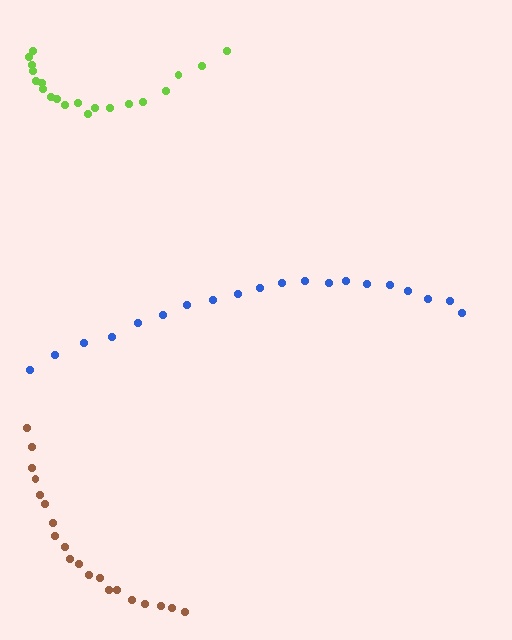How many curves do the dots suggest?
There are 3 distinct paths.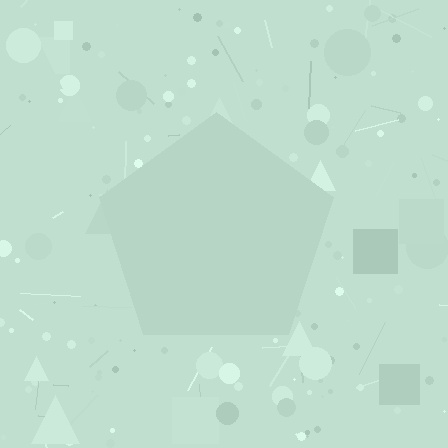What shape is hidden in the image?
A pentagon is hidden in the image.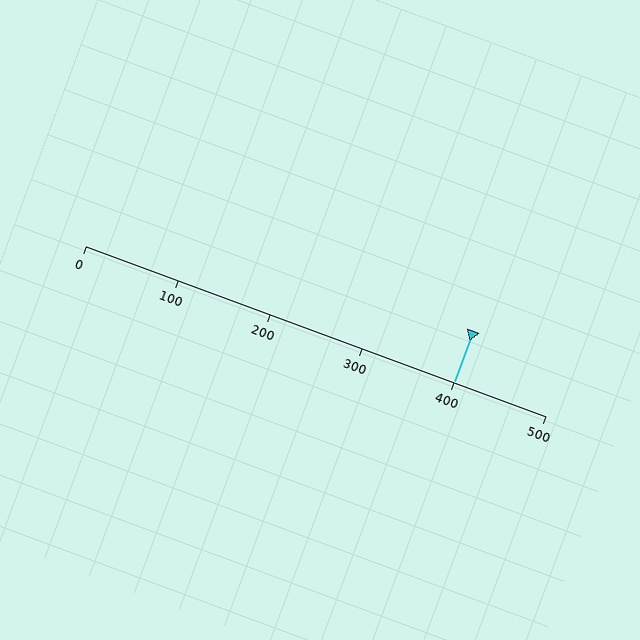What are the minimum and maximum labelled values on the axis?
The axis runs from 0 to 500.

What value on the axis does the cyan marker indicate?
The marker indicates approximately 400.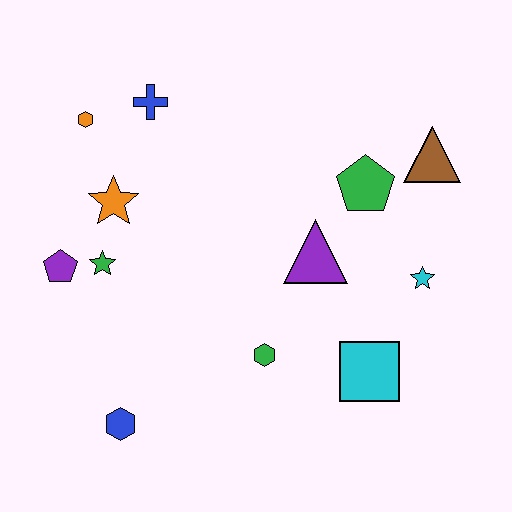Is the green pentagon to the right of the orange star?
Yes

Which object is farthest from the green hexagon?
The orange hexagon is farthest from the green hexagon.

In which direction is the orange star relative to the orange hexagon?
The orange star is below the orange hexagon.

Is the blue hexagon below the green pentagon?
Yes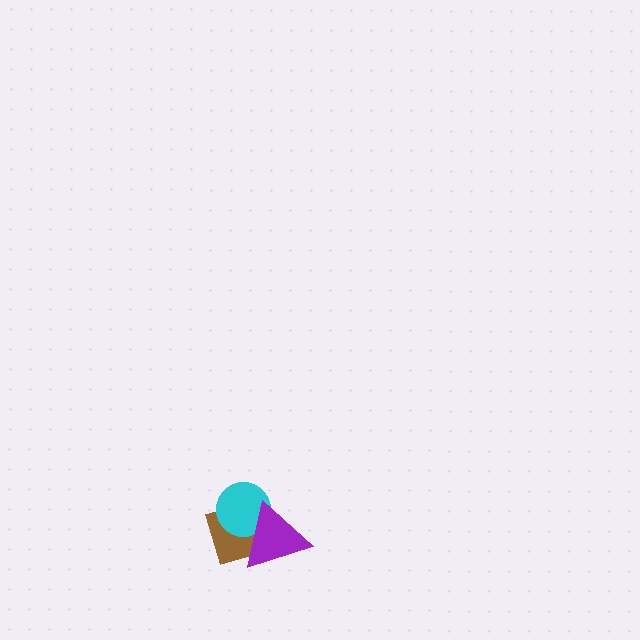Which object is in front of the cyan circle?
The purple triangle is in front of the cyan circle.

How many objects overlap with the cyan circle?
2 objects overlap with the cyan circle.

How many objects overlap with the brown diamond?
2 objects overlap with the brown diamond.